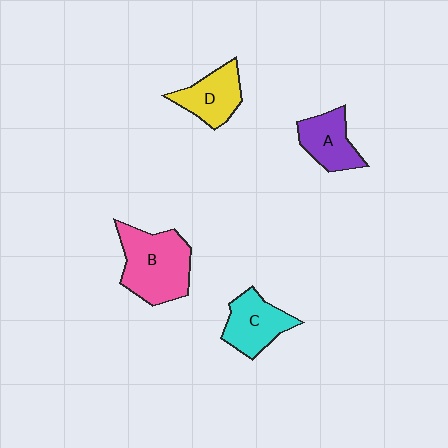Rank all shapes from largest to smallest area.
From largest to smallest: B (pink), C (cyan), D (yellow), A (purple).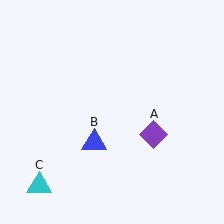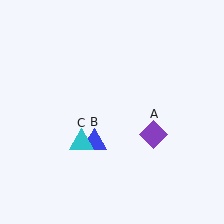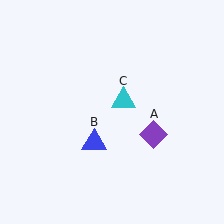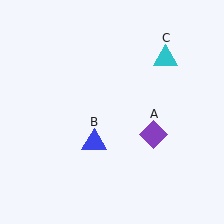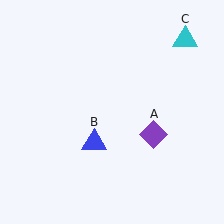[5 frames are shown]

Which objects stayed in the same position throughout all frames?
Purple diamond (object A) and blue triangle (object B) remained stationary.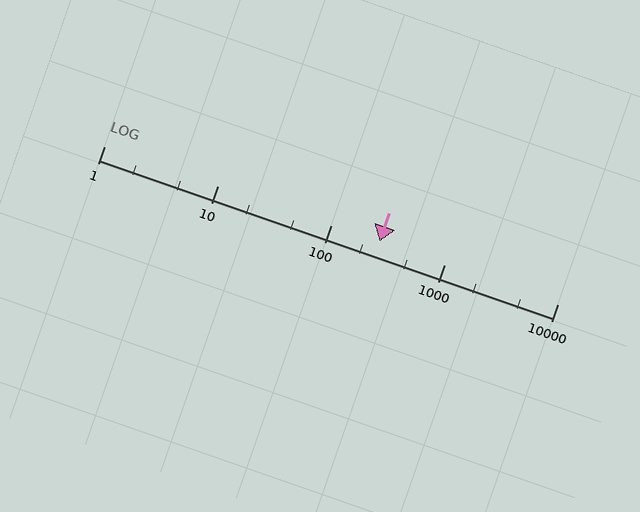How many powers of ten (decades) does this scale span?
The scale spans 4 decades, from 1 to 10000.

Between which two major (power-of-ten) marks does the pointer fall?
The pointer is between 100 and 1000.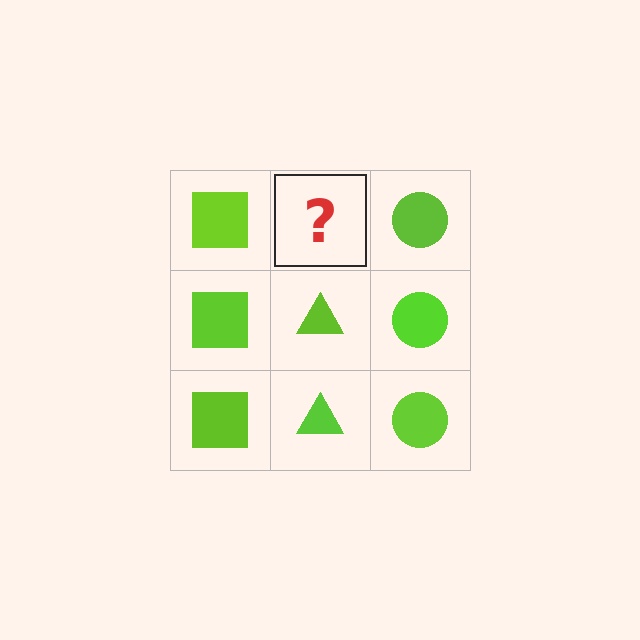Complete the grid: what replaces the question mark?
The question mark should be replaced with a lime triangle.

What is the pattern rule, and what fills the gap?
The rule is that each column has a consistent shape. The gap should be filled with a lime triangle.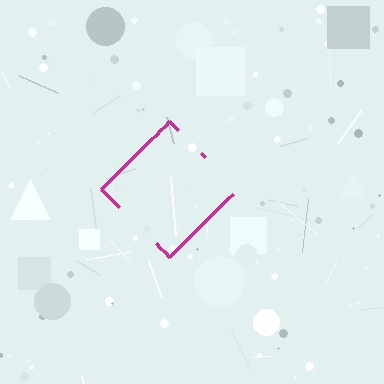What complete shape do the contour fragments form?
The contour fragments form a diamond.